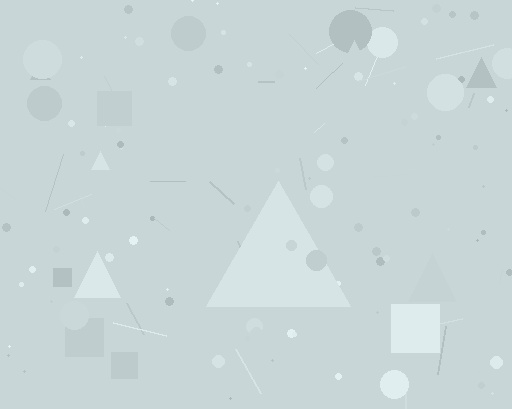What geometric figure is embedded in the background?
A triangle is embedded in the background.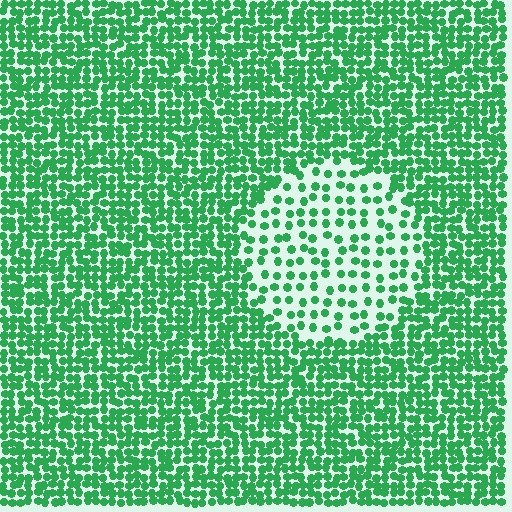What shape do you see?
I see a circle.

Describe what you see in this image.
The image contains small green elements arranged at two different densities. A circle-shaped region is visible where the elements are less densely packed than the surrounding area.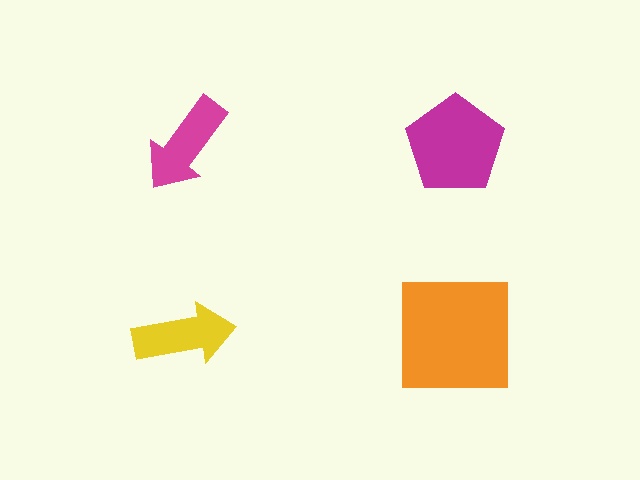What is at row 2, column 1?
A yellow arrow.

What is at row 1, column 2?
A magenta pentagon.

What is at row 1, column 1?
A magenta arrow.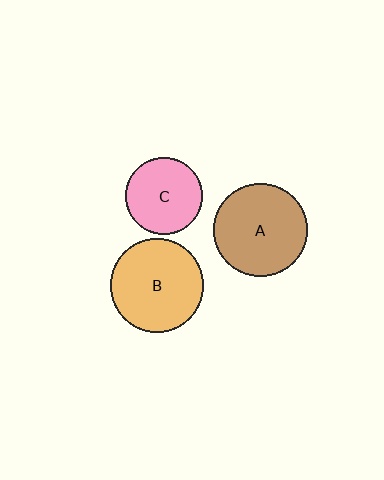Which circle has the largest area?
Circle A (brown).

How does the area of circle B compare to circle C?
Approximately 1.5 times.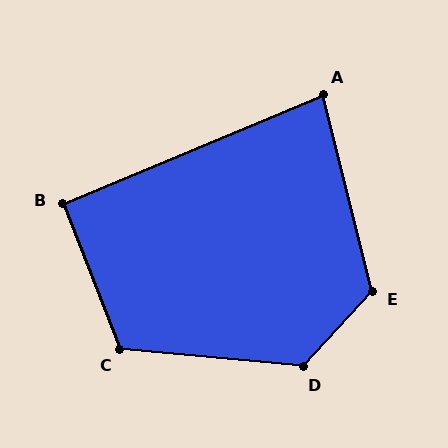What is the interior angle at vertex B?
Approximately 91 degrees (approximately right).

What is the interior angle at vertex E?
Approximately 123 degrees (obtuse).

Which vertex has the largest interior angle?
D, at approximately 127 degrees.